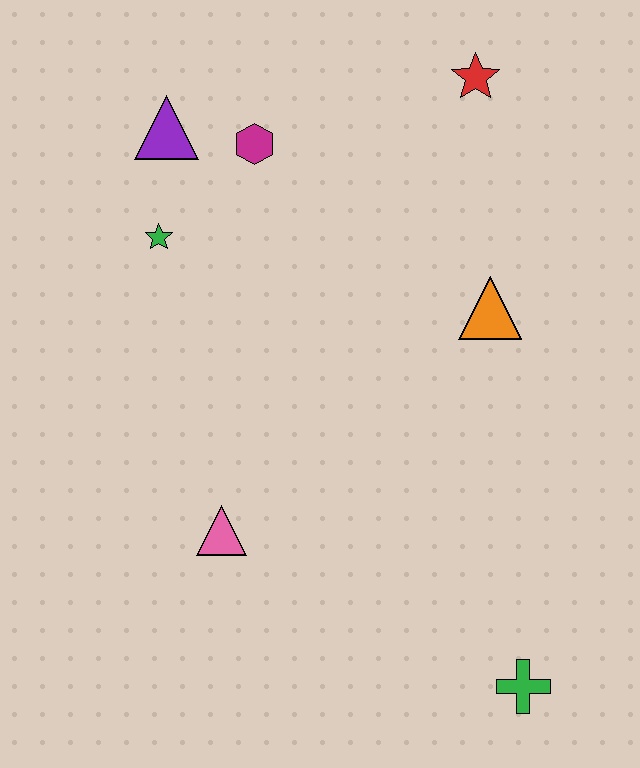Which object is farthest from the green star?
The green cross is farthest from the green star.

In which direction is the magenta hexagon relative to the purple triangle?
The magenta hexagon is to the right of the purple triangle.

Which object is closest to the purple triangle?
The magenta hexagon is closest to the purple triangle.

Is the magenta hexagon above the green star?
Yes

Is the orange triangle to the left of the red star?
No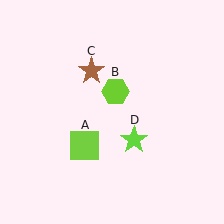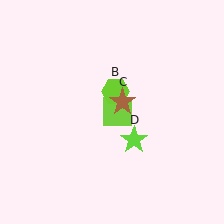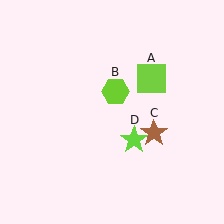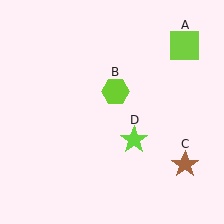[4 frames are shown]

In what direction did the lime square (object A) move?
The lime square (object A) moved up and to the right.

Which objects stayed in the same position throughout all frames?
Lime hexagon (object B) and lime star (object D) remained stationary.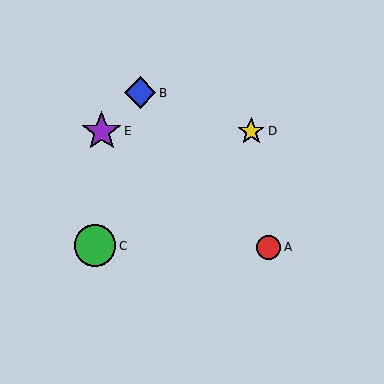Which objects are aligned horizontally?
Objects D, E are aligned horizontally.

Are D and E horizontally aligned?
Yes, both are at y≈131.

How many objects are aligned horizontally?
2 objects (D, E) are aligned horizontally.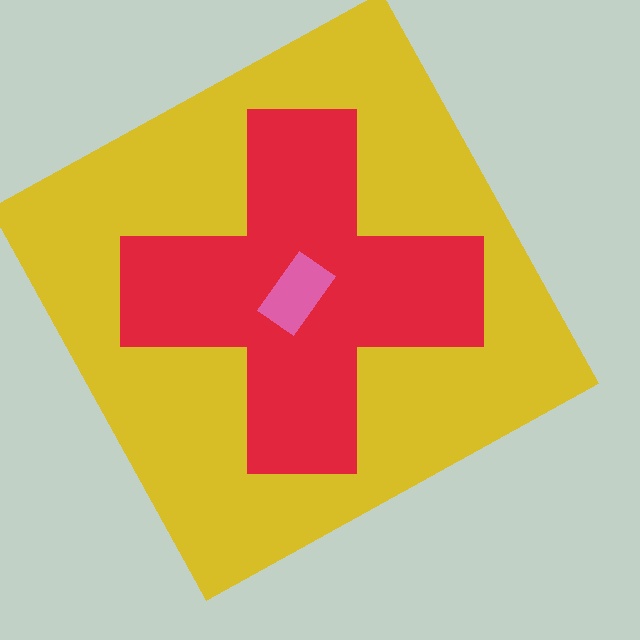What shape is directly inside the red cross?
The pink rectangle.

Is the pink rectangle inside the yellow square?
Yes.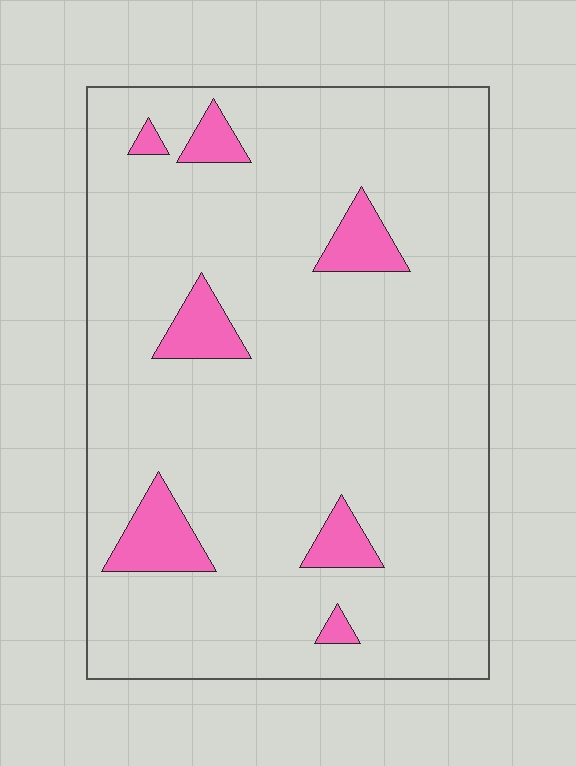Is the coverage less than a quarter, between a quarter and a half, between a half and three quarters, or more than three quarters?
Less than a quarter.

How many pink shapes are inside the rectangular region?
7.